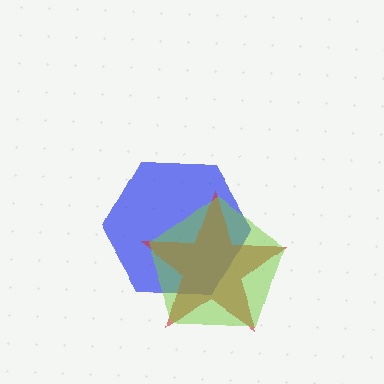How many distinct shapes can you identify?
There are 3 distinct shapes: a blue hexagon, a red star, a lime pentagon.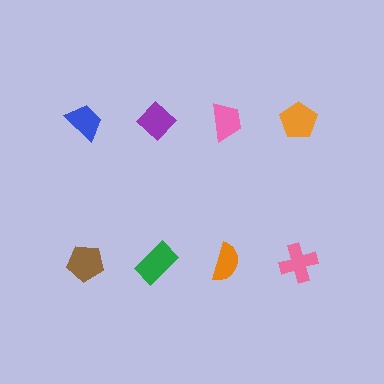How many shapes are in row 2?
4 shapes.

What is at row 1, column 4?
An orange pentagon.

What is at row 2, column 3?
An orange semicircle.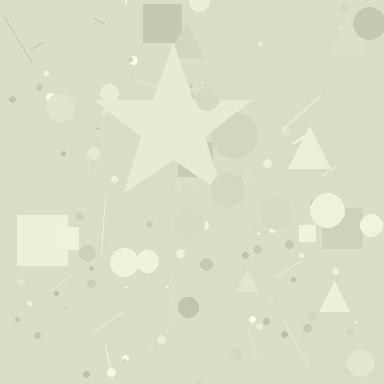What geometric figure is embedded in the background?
A star is embedded in the background.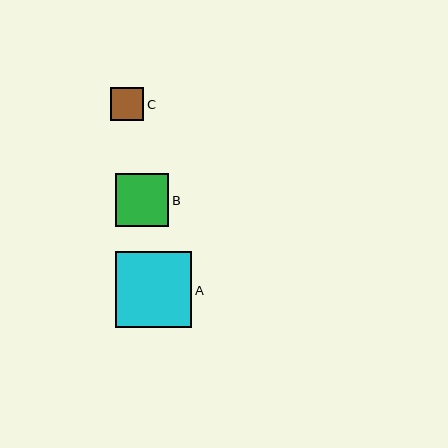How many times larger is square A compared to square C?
Square A is approximately 2.3 times the size of square C.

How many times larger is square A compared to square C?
Square A is approximately 2.3 times the size of square C.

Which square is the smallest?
Square C is the smallest with a size of approximately 33 pixels.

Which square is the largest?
Square A is the largest with a size of approximately 77 pixels.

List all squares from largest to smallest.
From largest to smallest: A, B, C.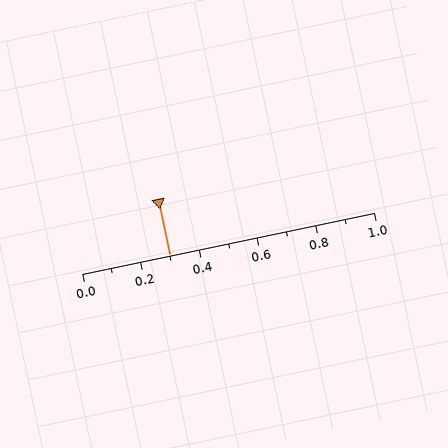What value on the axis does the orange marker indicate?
The marker indicates approximately 0.3.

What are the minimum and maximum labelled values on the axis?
The axis runs from 0.0 to 1.0.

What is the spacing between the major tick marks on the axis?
The major ticks are spaced 0.2 apart.